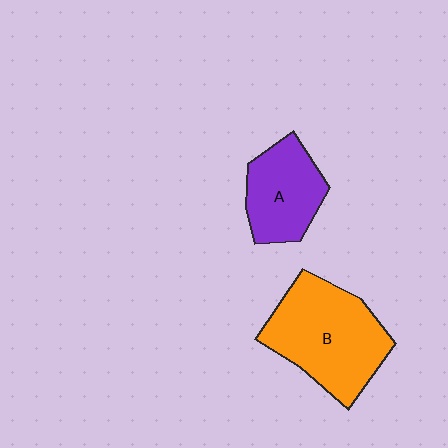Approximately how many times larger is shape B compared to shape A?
Approximately 1.6 times.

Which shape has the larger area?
Shape B (orange).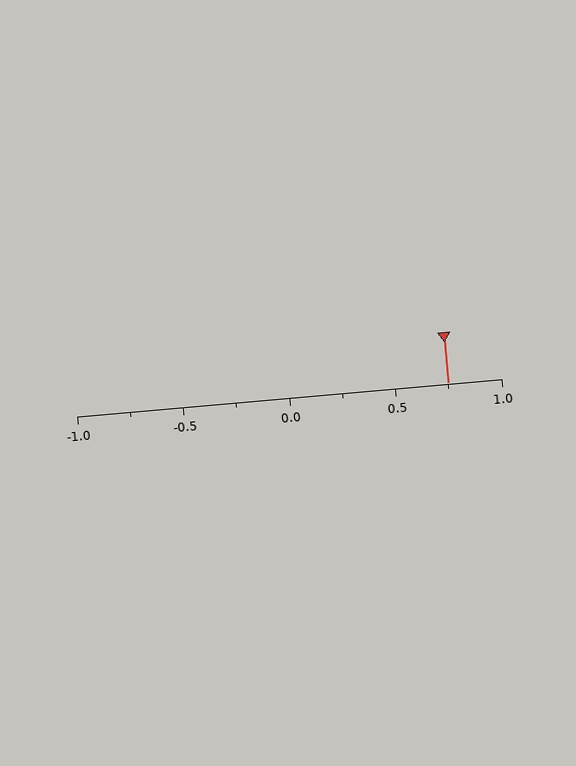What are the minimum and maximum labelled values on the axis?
The axis runs from -1.0 to 1.0.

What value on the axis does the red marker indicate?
The marker indicates approximately 0.75.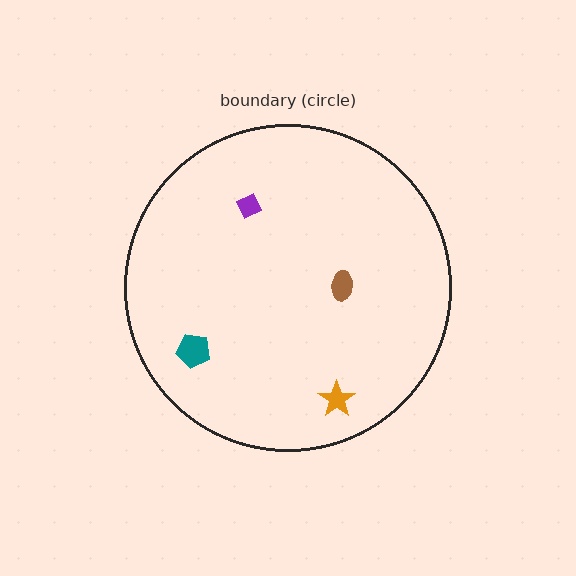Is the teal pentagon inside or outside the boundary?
Inside.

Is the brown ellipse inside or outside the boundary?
Inside.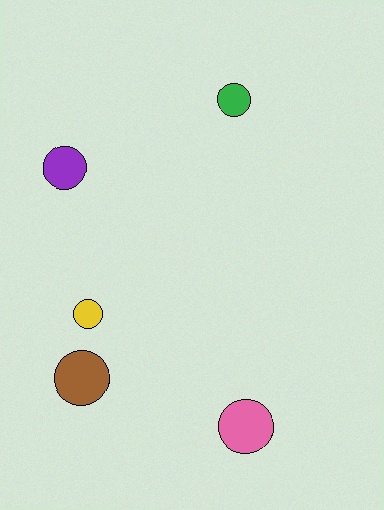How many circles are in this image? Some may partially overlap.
There are 5 circles.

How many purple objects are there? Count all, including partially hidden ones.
There is 1 purple object.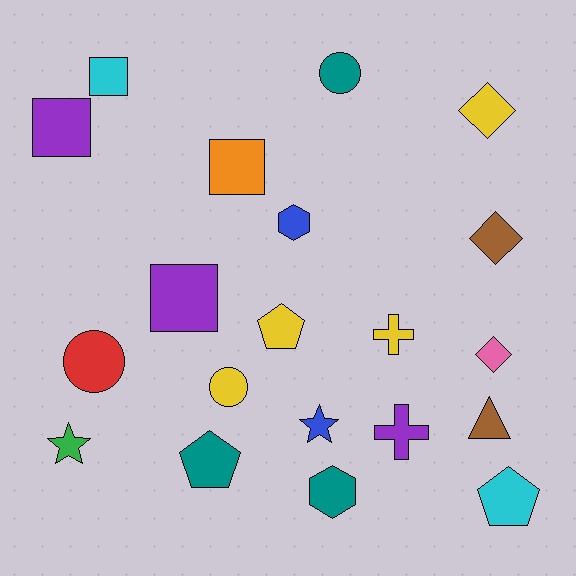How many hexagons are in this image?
There are 2 hexagons.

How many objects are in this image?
There are 20 objects.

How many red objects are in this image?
There is 1 red object.